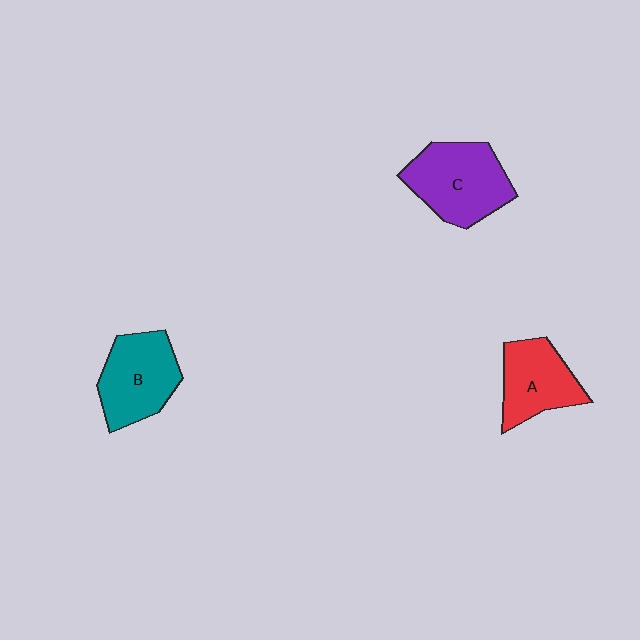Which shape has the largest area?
Shape C (purple).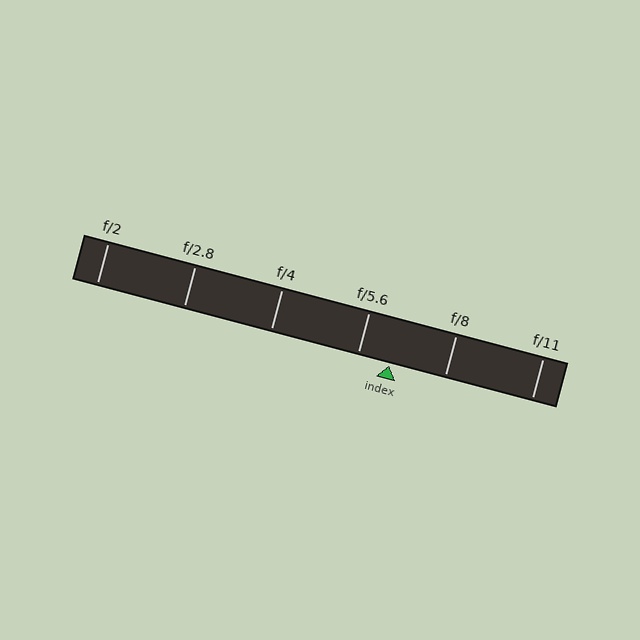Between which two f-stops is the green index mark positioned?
The index mark is between f/5.6 and f/8.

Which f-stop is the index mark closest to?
The index mark is closest to f/5.6.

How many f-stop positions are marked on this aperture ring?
There are 6 f-stop positions marked.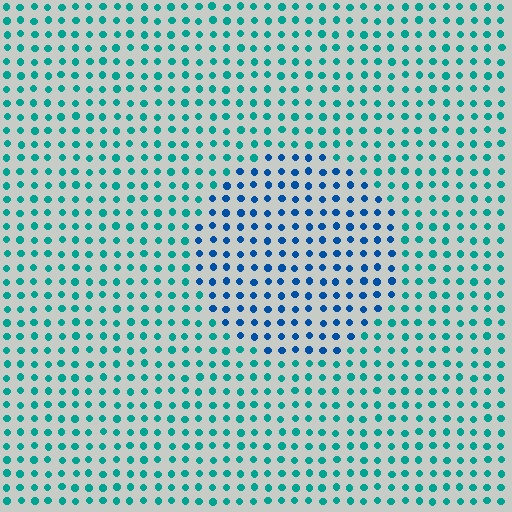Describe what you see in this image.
The image is filled with small teal elements in a uniform arrangement. A circle-shaped region is visible where the elements are tinted to a slightly different hue, forming a subtle color boundary.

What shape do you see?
I see a circle.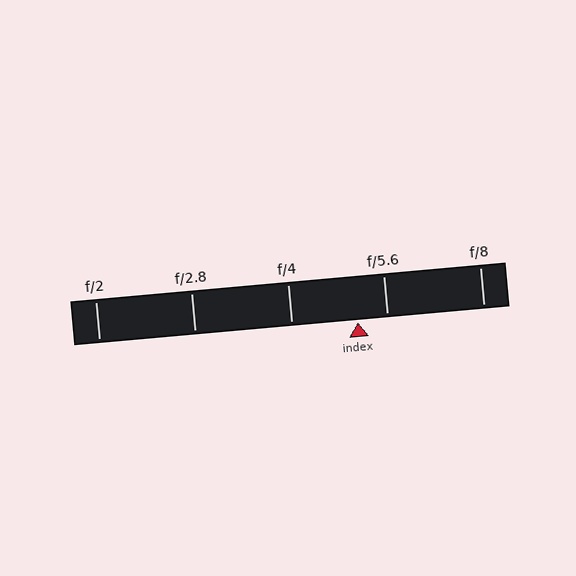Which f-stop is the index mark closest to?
The index mark is closest to f/5.6.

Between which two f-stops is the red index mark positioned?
The index mark is between f/4 and f/5.6.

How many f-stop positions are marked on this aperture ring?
There are 5 f-stop positions marked.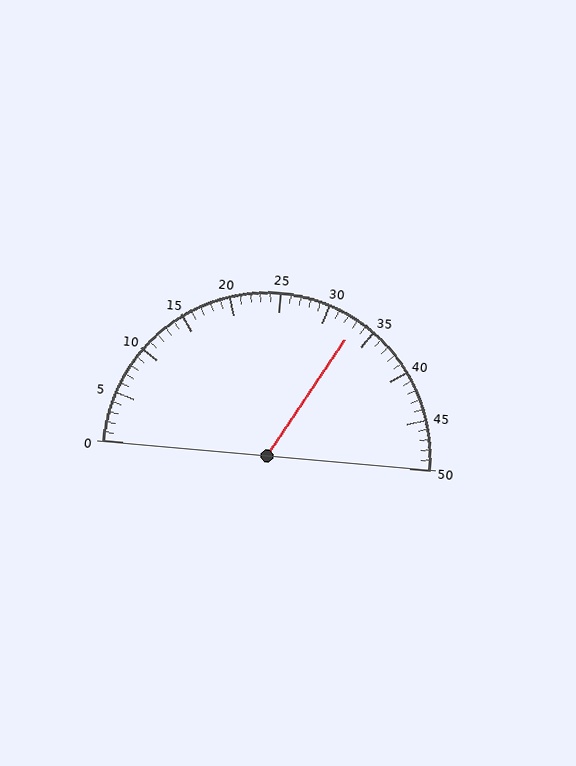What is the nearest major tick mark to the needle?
The nearest major tick mark is 35.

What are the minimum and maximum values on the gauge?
The gauge ranges from 0 to 50.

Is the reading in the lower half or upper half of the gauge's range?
The reading is in the upper half of the range (0 to 50).